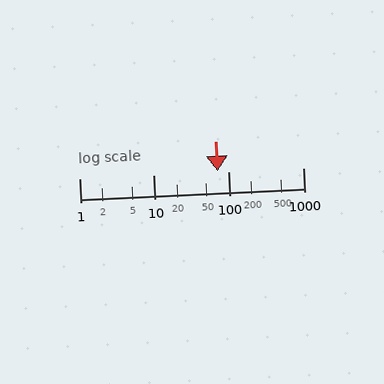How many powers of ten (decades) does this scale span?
The scale spans 3 decades, from 1 to 1000.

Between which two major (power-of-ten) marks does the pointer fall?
The pointer is between 10 and 100.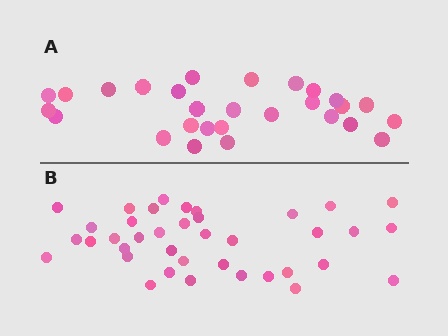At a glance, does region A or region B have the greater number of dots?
Region B (the bottom region) has more dots.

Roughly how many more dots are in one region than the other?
Region B has roughly 10 or so more dots than region A.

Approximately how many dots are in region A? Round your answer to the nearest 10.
About 30 dots. (The exact count is 28, which rounds to 30.)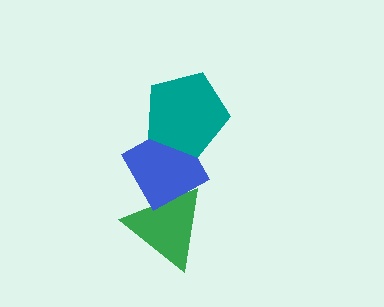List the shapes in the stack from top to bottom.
From top to bottom: the teal pentagon, the blue diamond, the green triangle.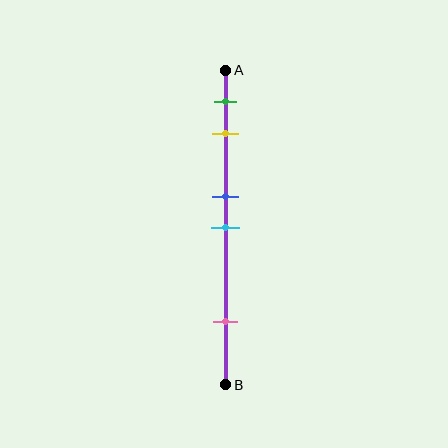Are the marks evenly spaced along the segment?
No, the marks are not evenly spaced.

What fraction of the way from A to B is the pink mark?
The pink mark is approximately 80% (0.8) of the way from A to B.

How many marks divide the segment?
There are 5 marks dividing the segment.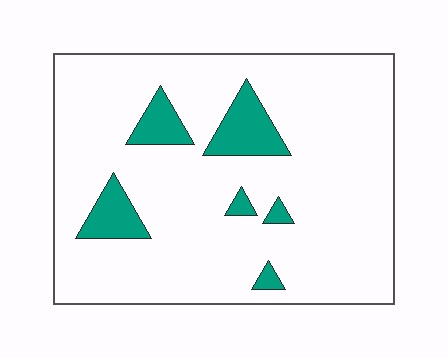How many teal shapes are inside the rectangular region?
6.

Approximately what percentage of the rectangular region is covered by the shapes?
Approximately 10%.